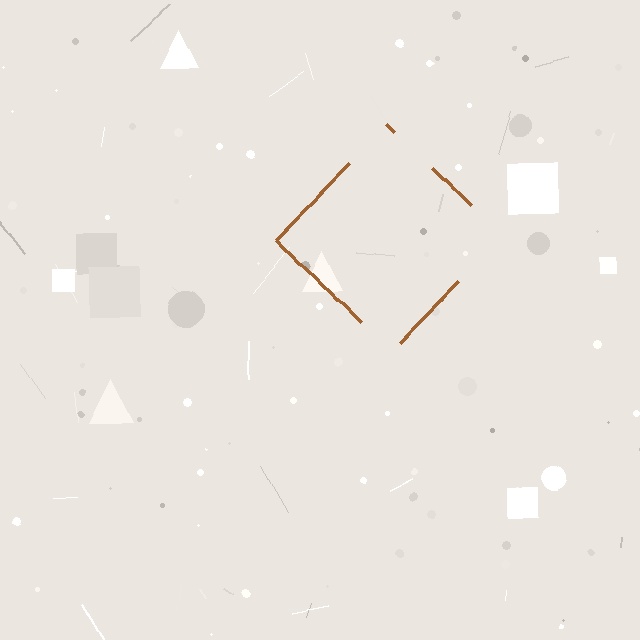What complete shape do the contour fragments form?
The contour fragments form a diamond.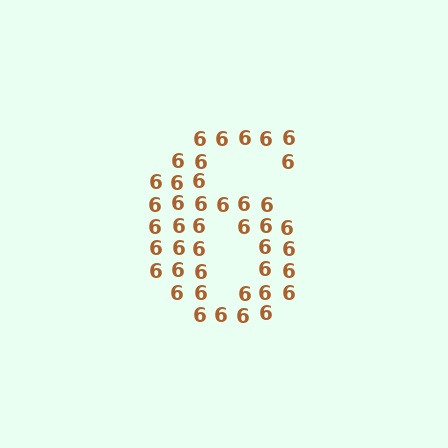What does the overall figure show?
The overall figure shows the digit 6.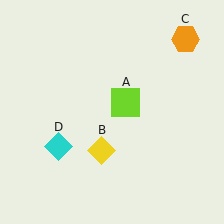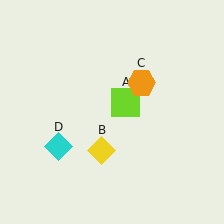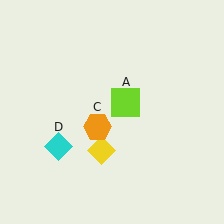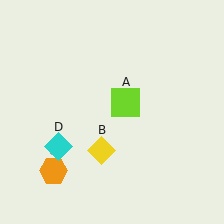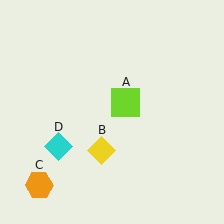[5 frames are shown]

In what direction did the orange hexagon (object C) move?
The orange hexagon (object C) moved down and to the left.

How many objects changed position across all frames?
1 object changed position: orange hexagon (object C).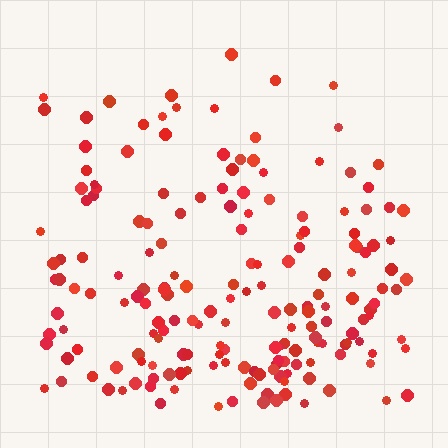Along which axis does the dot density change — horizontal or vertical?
Vertical.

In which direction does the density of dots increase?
From top to bottom, with the bottom side densest.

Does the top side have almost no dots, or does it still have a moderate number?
Still a moderate number, just noticeably fewer than the bottom.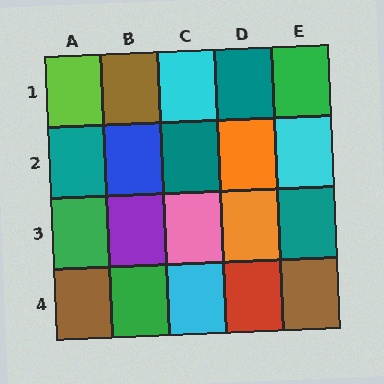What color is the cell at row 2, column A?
Teal.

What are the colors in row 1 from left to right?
Lime, brown, cyan, teal, green.